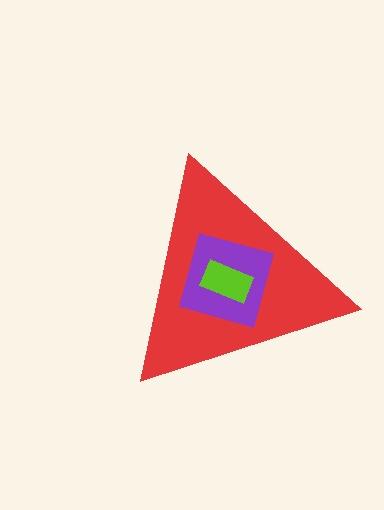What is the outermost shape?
The red triangle.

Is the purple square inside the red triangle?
Yes.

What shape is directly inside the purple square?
The lime rectangle.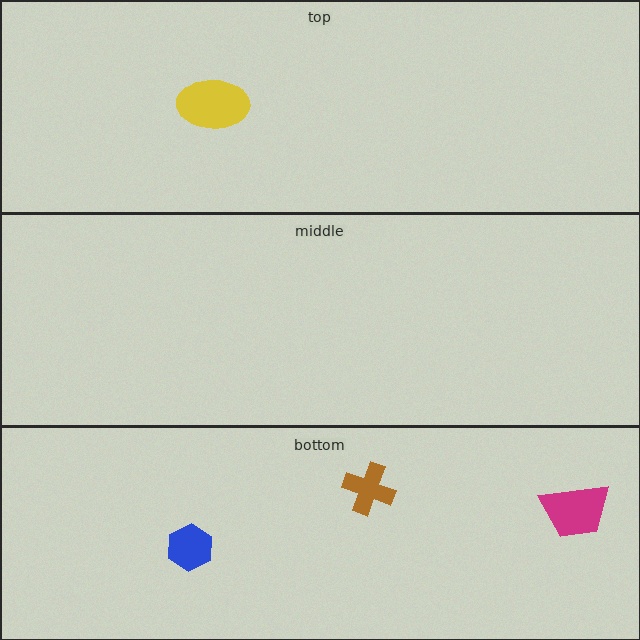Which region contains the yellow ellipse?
The top region.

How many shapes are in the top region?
1.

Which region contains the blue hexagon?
The bottom region.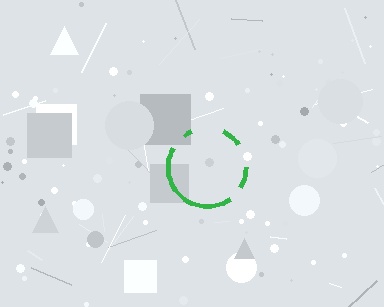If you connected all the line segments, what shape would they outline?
They would outline a circle.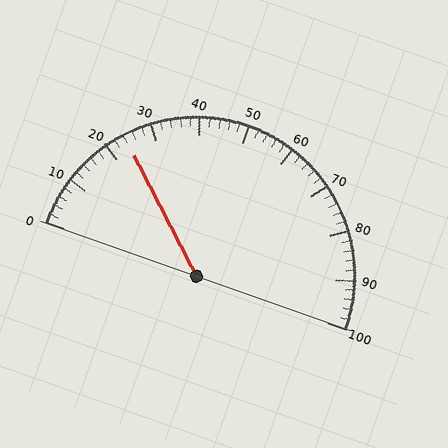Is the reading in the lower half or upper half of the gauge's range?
The reading is in the lower half of the range (0 to 100).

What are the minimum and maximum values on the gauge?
The gauge ranges from 0 to 100.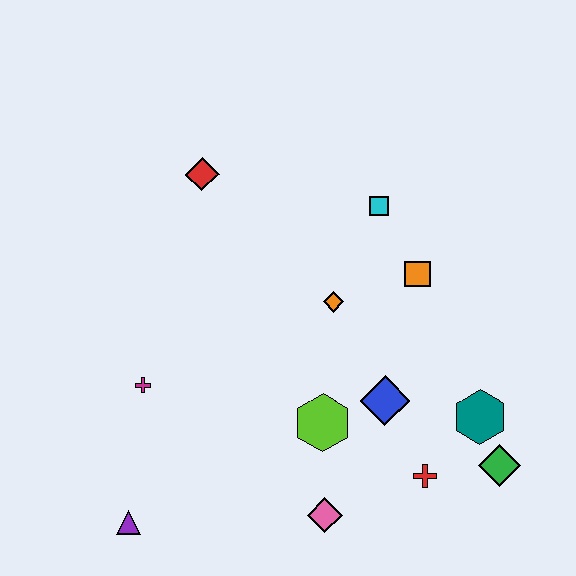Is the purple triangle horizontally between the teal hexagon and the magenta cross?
No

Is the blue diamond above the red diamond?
No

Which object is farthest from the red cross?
The red diamond is farthest from the red cross.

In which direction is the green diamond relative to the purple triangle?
The green diamond is to the right of the purple triangle.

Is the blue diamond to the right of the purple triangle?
Yes